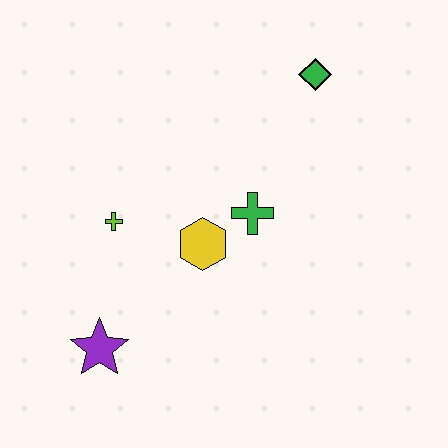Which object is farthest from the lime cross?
The green diamond is farthest from the lime cross.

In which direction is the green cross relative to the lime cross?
The green cross is to the right of the lime cross.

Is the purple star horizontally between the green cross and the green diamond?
No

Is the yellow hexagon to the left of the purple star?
No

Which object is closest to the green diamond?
The green cross is closest to the green diamond.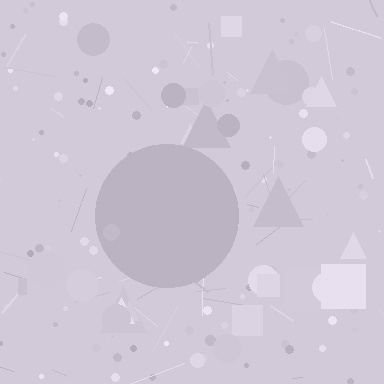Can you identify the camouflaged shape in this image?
The camouflaged shape is a circle.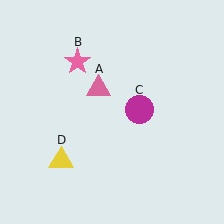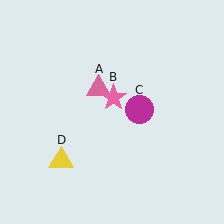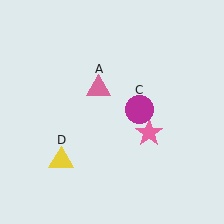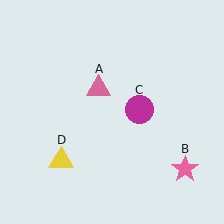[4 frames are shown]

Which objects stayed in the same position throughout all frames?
Pink triangle (object A) and magenta circle (object C) and yellow triangle (object D) remained stationary.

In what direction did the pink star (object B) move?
The pink star (object B) moved down and to the right.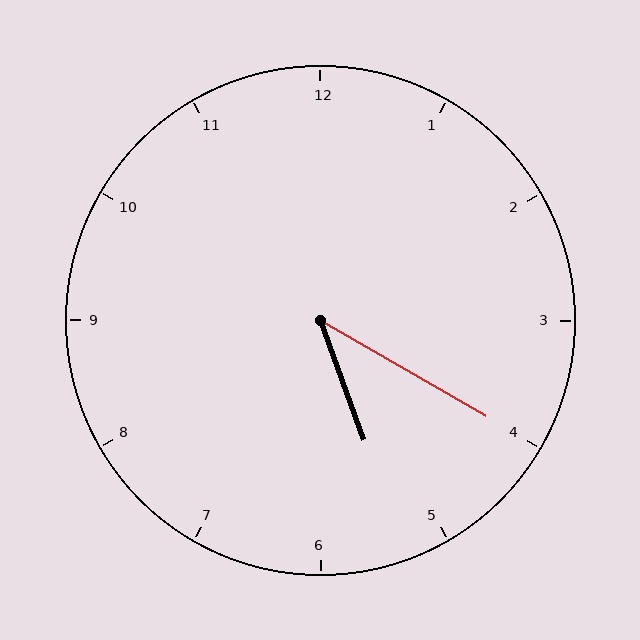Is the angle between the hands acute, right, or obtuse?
It is acute.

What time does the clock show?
5:20.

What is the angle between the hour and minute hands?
Approximately 40 degrees.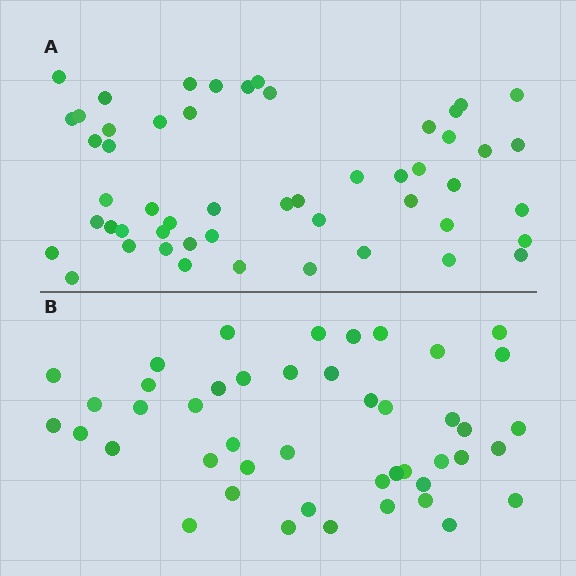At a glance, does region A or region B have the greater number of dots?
Region A (the top region) has more dots.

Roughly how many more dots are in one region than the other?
Region A has roughly 8 or so more dots than region B.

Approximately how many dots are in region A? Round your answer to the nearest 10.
About 50 dots. (The exact count is 52, which rounds to 50.)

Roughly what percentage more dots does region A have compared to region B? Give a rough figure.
About 15% more.